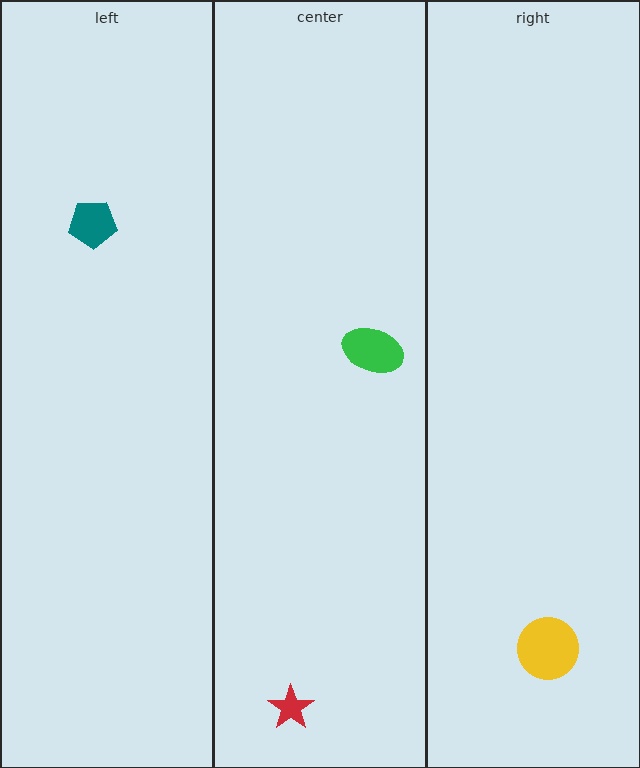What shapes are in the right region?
The yellow circle.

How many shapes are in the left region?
1.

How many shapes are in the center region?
2.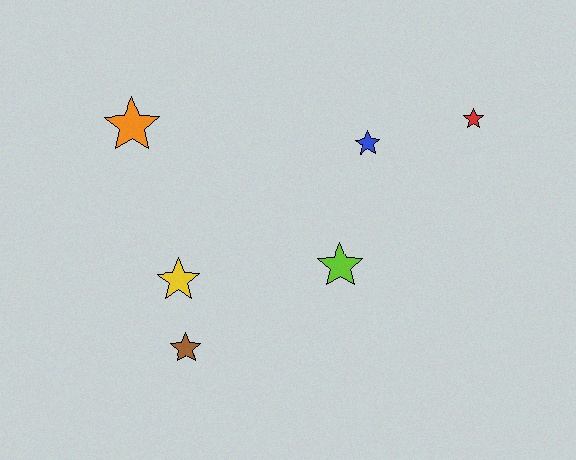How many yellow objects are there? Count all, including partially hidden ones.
There is 1 yellow object.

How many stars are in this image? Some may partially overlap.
There are 6 stars.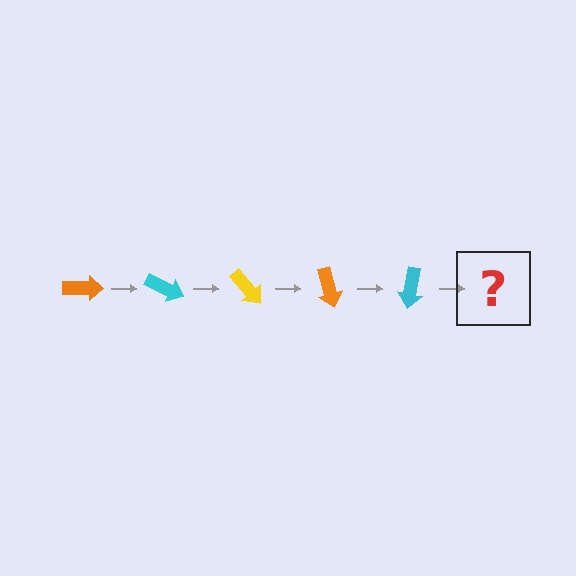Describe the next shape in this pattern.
It should be a yellow arrow, rotated 125 degrees from the start.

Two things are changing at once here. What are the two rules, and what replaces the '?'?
The two rules are that it rotates 25 degrees each step and the color cycles through orange, cyan, and yellow. The '?' should be a yellow arrow, rotated 125 degrees from the start.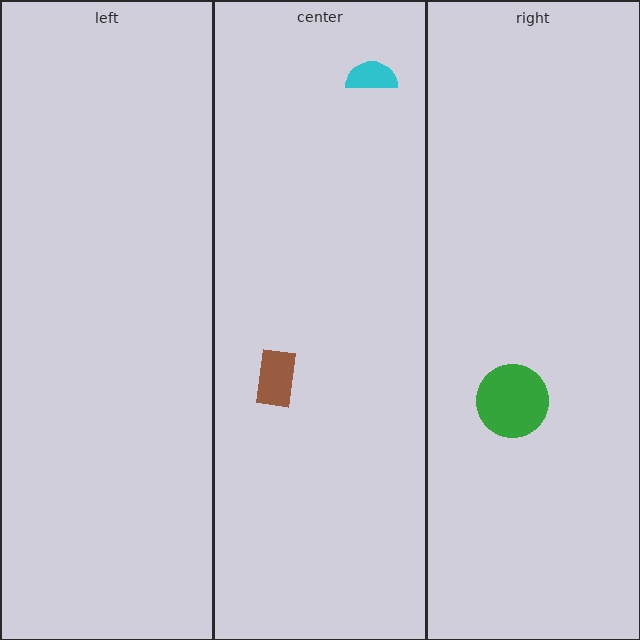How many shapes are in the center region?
2.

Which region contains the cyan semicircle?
The center region.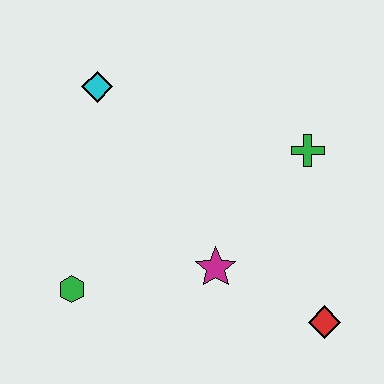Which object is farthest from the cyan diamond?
The red diamond is farthest from the cyan diamond.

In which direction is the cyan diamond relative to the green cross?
The cyan diamond is to the left of the green cross.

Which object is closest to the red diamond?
The magenta star is closest to the red diamond.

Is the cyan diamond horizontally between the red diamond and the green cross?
No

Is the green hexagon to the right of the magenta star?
No